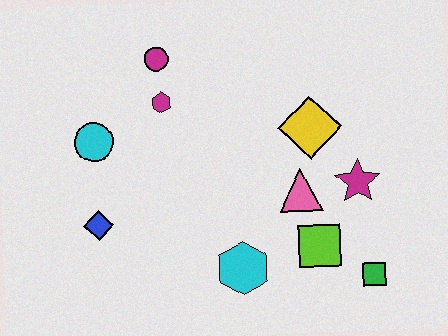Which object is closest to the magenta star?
The pink triangle is closest to the magenta star.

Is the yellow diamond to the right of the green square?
No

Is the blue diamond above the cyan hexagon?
Yes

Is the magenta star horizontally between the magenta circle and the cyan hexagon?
No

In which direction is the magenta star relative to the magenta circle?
The magenta star is to the right of the magenta circle.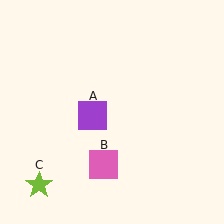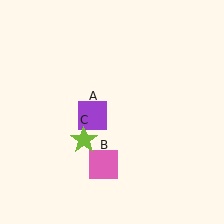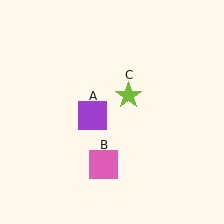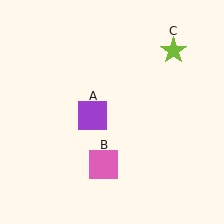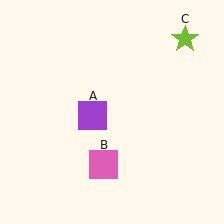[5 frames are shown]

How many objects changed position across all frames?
1 object changed position: lime star (object C).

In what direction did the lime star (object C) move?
The lime star (object C) moved up and to the right.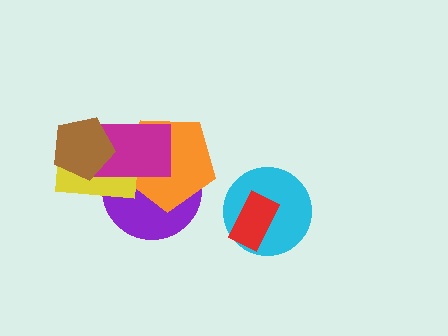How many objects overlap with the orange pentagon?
3 objects overlap with the orange pentagon.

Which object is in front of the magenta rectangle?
The brown pentagon is in front of the magenta rectangle.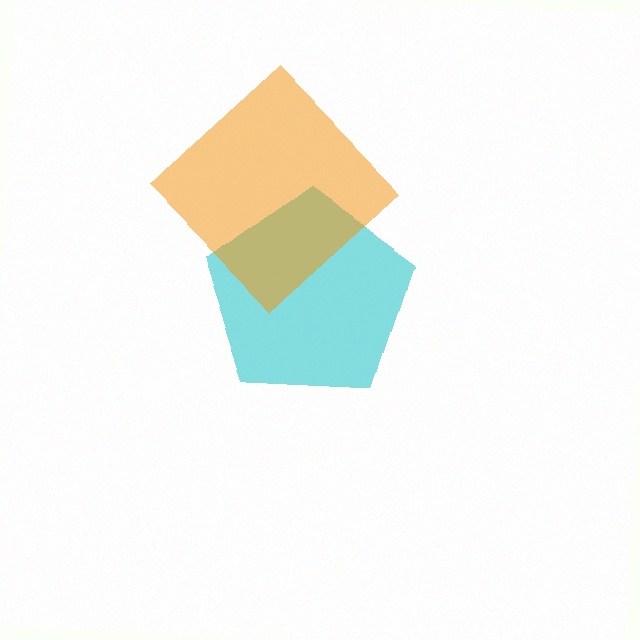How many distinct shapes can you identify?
There are 2 distinct shapes: a cyan pentagon, an orange diamond.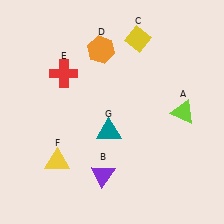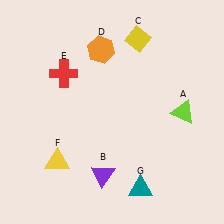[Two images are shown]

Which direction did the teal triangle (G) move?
The teal triangle (G) moved down.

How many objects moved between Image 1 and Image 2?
1 object moved between the two images.